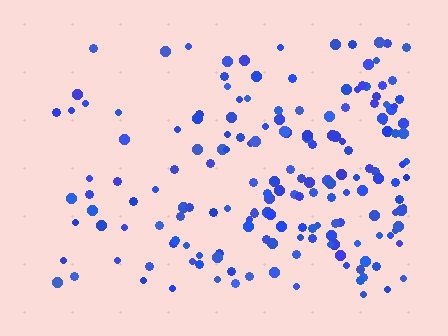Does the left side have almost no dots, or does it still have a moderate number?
Still a moderate number, just noticeably fewer than the right.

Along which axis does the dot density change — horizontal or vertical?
Horizontal.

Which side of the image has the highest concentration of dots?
The right.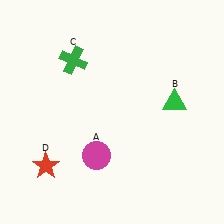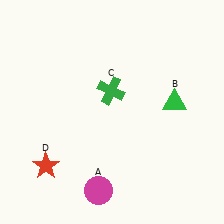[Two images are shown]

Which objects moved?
The objects that moved are: the magenta circle (A), the green cross (C).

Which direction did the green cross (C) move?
The green cross (C) moved right.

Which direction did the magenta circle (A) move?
The magenta circle (A) moved down.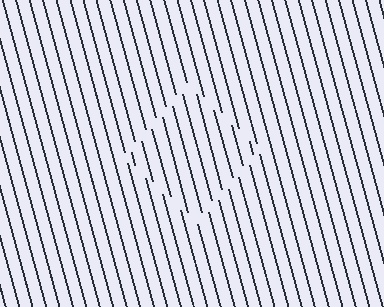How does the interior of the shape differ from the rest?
The interior of the shape contains the same grating, shifted by half a period — the contour is defined by the phase discontinuity where line-ends from the inner and outer gratings abut.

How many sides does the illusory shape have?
4 sides — the line-ends trace a square.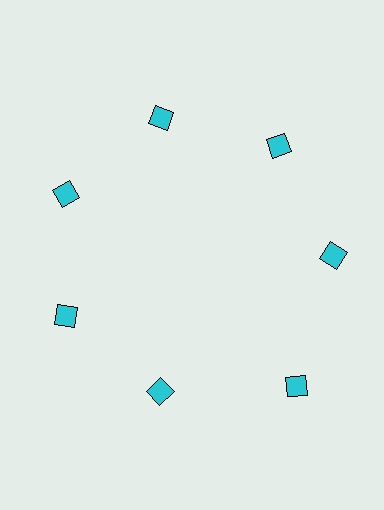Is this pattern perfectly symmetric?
No. The 7 cyan squares are arranged in a ring, but one element near the 5 o'clock position is pushed outward from the center, breaking the 7-fold rotational symmetry.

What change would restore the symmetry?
The symmetry would be restored by moving it inward, back onto the ring so that all 7 squares sit at equal angles and equal distance from the center.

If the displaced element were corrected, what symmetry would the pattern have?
It would have 7-fold rotational symmetry — the pattern would map onto itself every 51 degrees.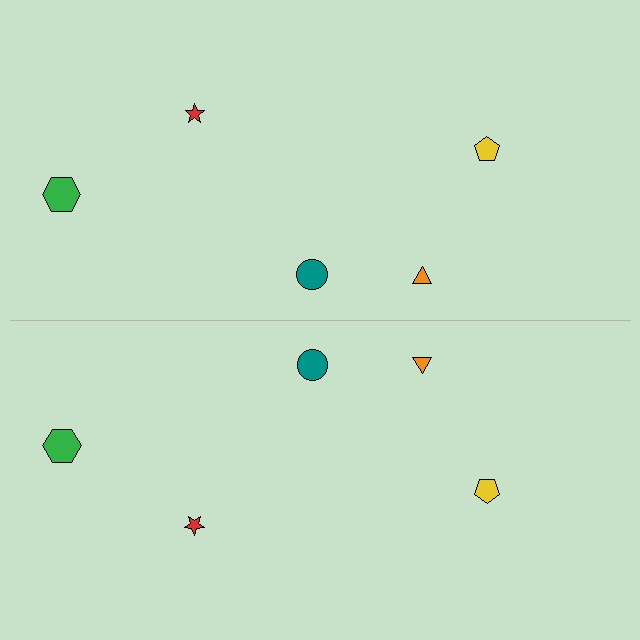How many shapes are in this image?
There are 10 shapes in this image.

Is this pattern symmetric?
Yes, this pattern has bilateral (reflection) symmetry.